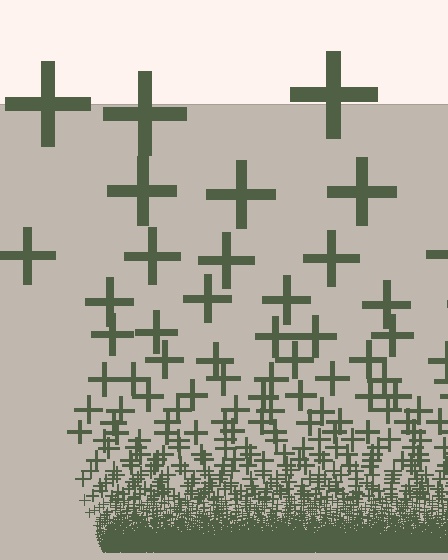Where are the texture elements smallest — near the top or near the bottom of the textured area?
Near the bottom.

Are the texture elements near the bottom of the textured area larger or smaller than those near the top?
Smaller. The gradient is inverted — elements near the bottom are smaller and denser.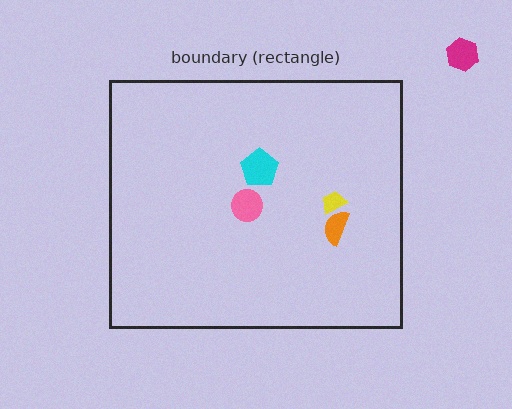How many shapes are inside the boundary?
4 inside, 1 outside.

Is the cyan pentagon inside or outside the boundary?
Inside.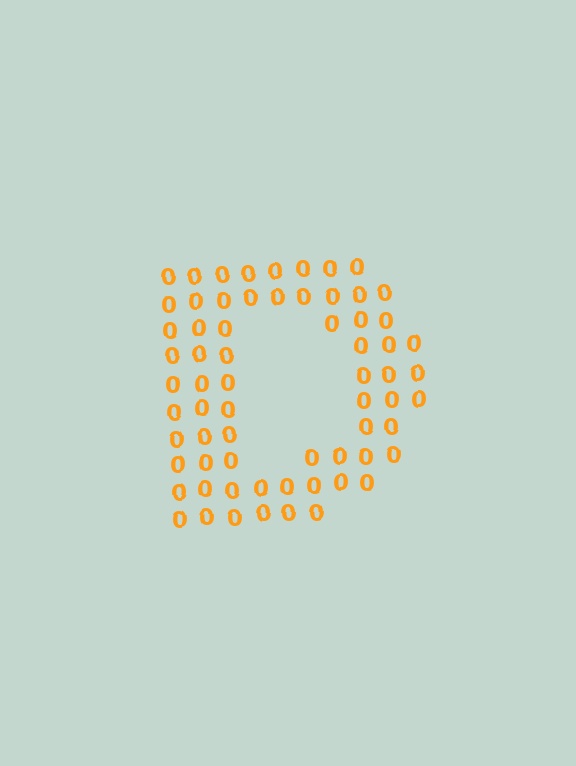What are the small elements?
The small elements are digit 0's.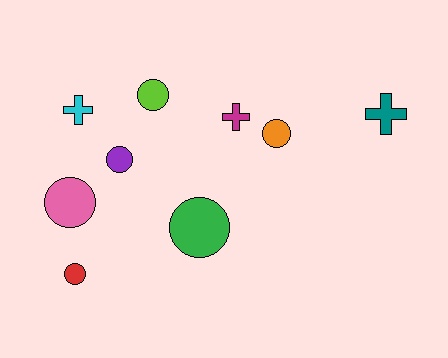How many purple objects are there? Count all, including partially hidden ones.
There is 1 purple object.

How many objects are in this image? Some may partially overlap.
There are 9 objects.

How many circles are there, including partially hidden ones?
There are 6 circles.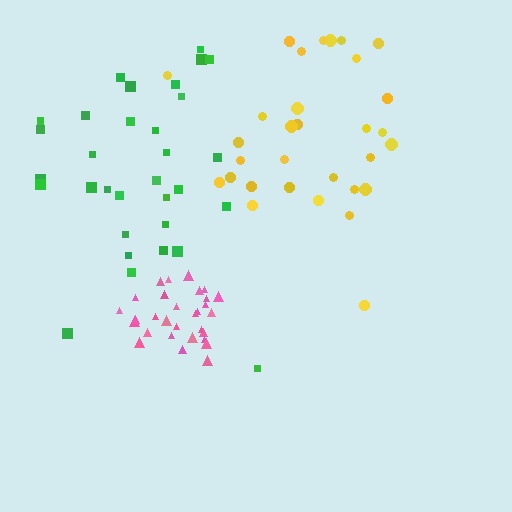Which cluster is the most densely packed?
Pink.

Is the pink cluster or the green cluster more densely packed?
Pink.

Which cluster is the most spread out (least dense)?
Yellow.